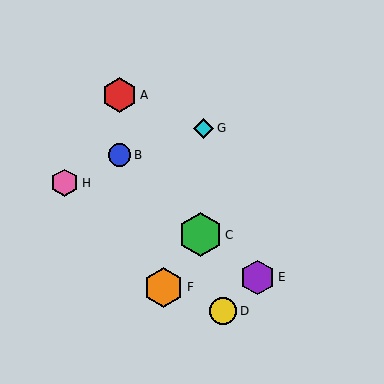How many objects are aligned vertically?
2 objects (A, B) are aligned vertically.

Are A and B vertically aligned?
Yes, both are at x≈119.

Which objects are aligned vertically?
Objects A, B are aligned vertically.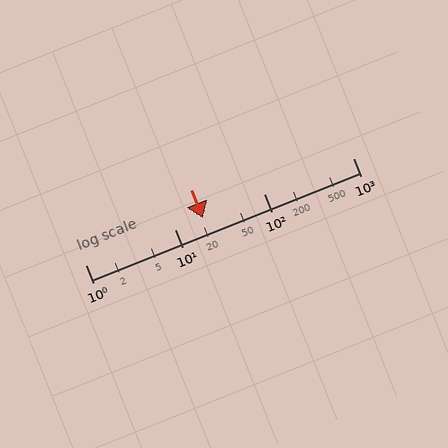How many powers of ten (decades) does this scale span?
The scale spans 3 decades, from 1 to 1000.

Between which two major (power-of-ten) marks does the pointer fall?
The pointer is between 10 and 100.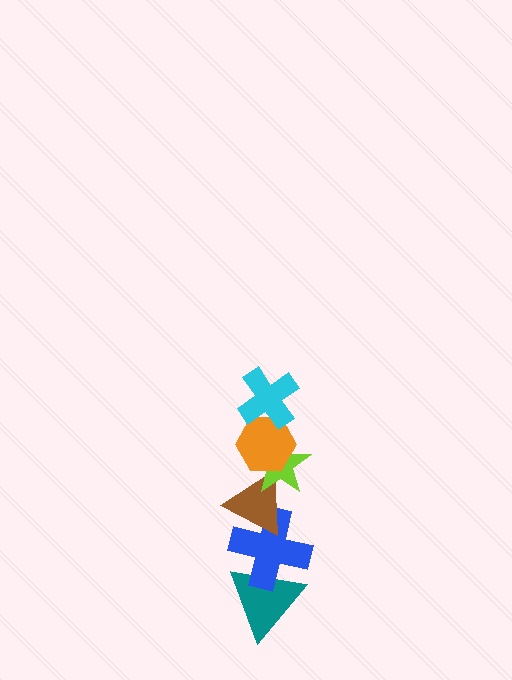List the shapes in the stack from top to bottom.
From top to bottom: the cyan cross, the orange hexagon, the lime star, the brown triangle, the blue cross, the teal triangle.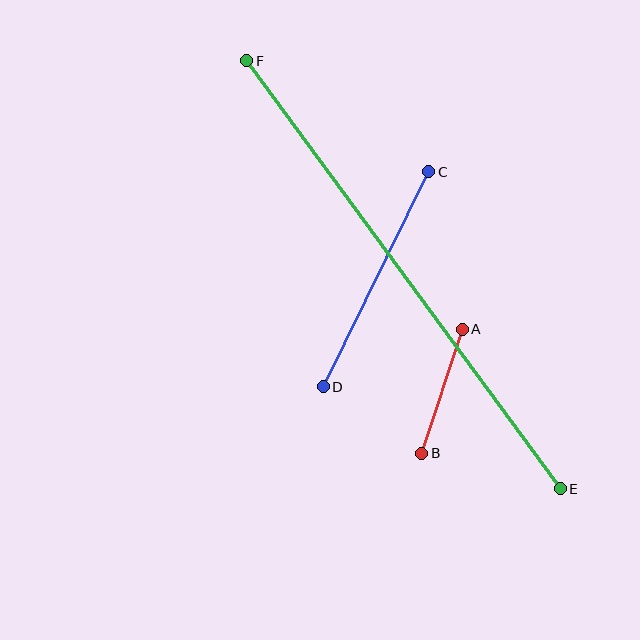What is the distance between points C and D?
The distance is approximately 239 pixels.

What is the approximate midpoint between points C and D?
The midpoint is at approximately (376, 279) pixels.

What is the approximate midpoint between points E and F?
The midpoint is at approximately (404, 275) pixels.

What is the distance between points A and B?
The distance is approximately 130 pixels.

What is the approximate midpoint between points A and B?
The midpoint is at approximately (442, 391) pixels.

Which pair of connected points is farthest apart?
Points E and F are farthest apart.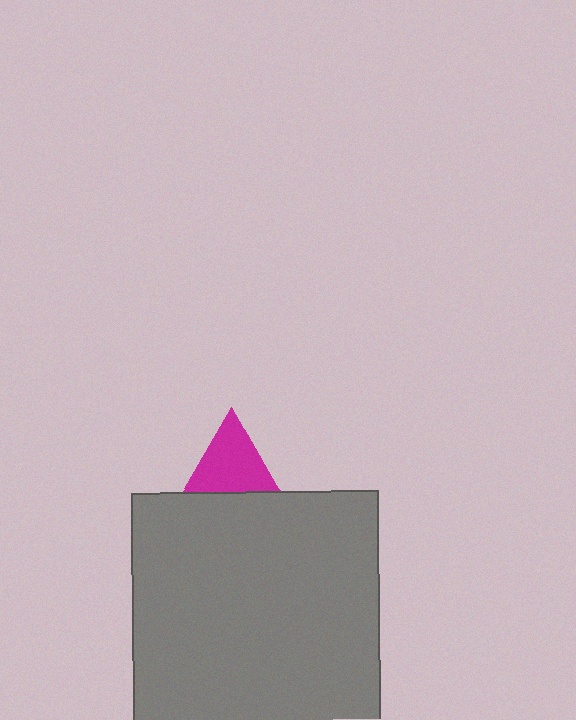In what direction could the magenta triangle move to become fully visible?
The magenta triangle could move up. That would shift it out from behind the gray square entirely.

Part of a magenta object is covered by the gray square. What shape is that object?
It is a triangle.